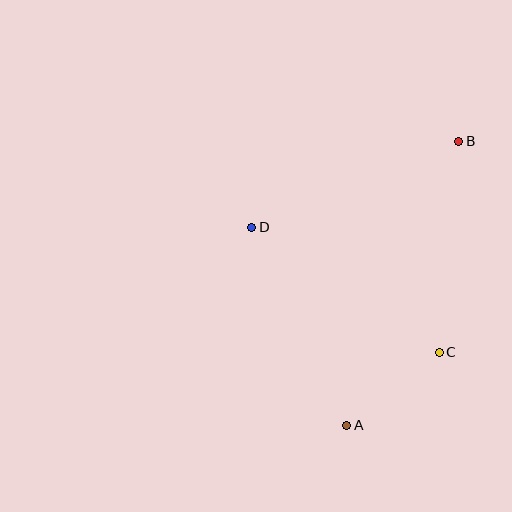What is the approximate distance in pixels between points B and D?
The distance between B and D is approximately 225 pixels.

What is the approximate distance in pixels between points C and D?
The distance between C and D is approximately 226 pixels.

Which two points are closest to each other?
Points A and C are closest to each other.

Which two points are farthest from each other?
Points A and B are farthest from each other.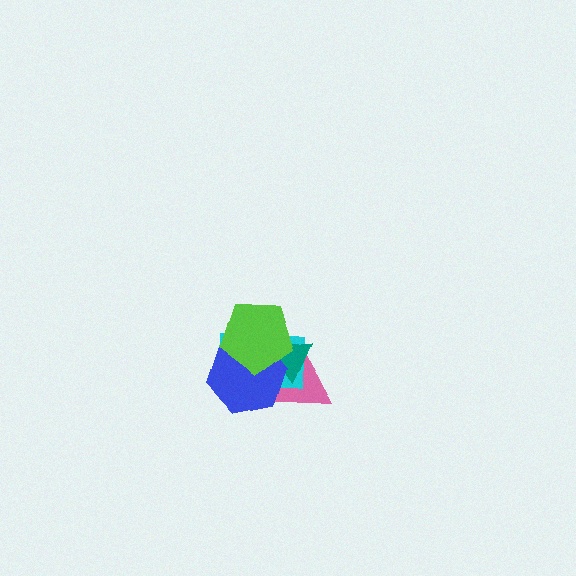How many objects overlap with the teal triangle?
4 objects overlap with the teal triangle.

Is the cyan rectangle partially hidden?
Yes, it is partially covered by another shape.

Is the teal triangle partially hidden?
Yes, it is partially covered by another shape.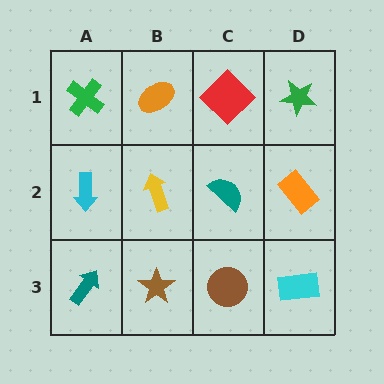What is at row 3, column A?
A teal arrow.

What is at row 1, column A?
A green cross.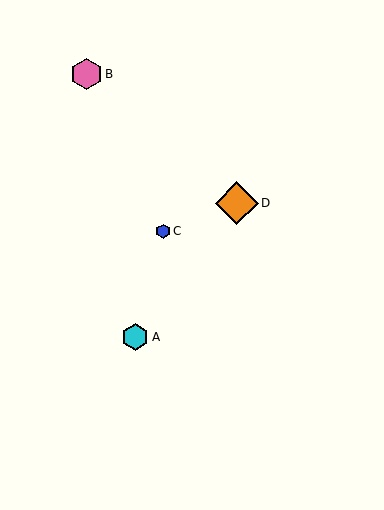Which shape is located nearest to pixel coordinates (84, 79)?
The pink hexagon (labeled B) at (87, 74) is nearest to that location.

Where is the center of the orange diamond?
The center of the orange diamond is at (237, 203).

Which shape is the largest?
The orange diamond (labeled D) is the largest.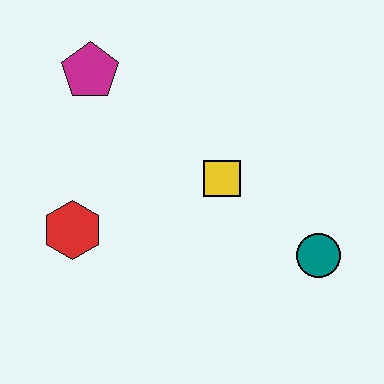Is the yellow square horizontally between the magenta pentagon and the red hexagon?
No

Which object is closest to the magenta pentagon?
The red hexagon is closest to the magenta pentagon.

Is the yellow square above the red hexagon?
Yes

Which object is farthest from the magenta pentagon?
The teal circle is farthest from the magenta pentagon.